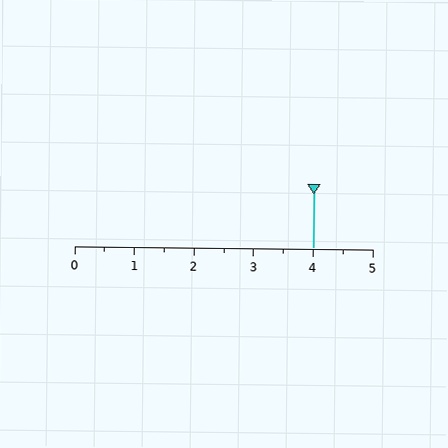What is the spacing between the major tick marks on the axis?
The major ticks are spaced 1 apart.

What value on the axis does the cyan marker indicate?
The marker indicates approximately 4.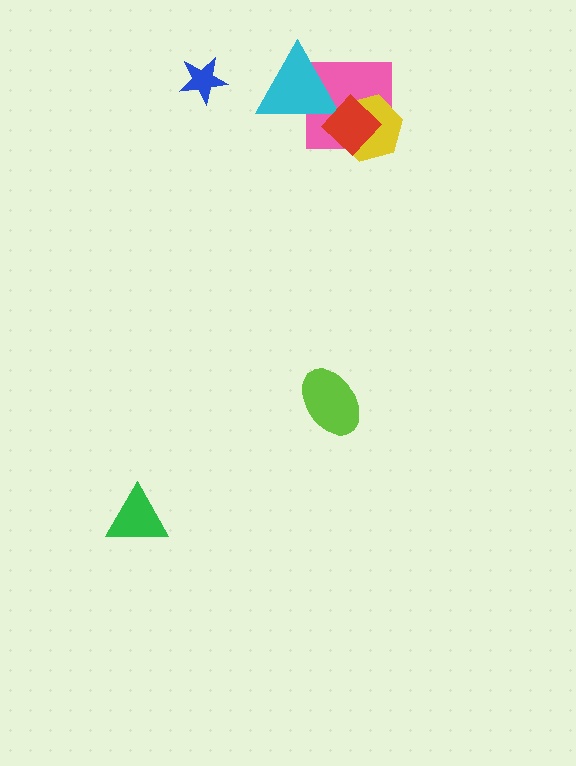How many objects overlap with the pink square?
3 objects overlap with the pink square.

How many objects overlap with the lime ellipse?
0 objects overlap with the lime ellipse.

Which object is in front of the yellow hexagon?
The red diamond is in front of the yellow hexagon.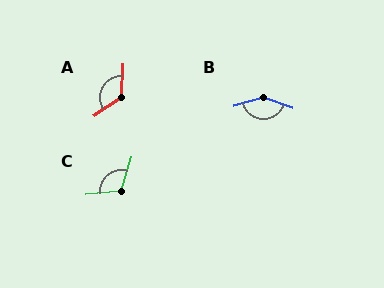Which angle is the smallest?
C, at approximately 113 degrees.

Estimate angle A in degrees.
Approximately 126 degrees.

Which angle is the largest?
B, at approximately 144 degrees.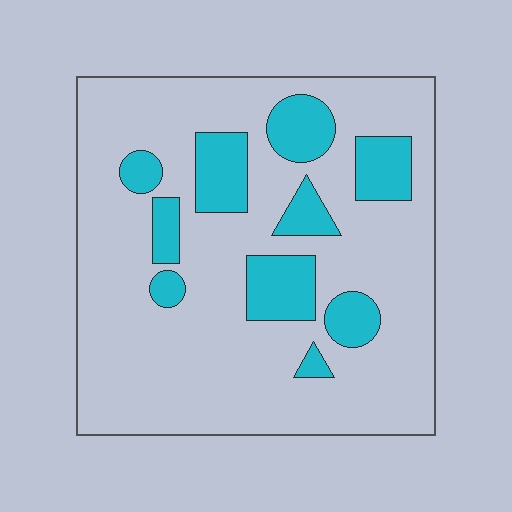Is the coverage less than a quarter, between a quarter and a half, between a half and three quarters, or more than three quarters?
Less than a quarter.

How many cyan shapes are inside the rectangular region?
10.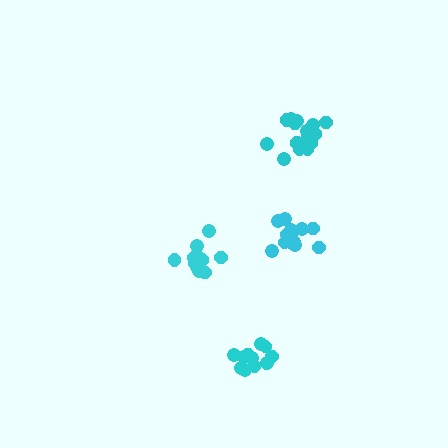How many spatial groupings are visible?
There are 4 spatial groupings.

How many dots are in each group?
Group 1: 11 dots, Group 2: 14 dots, Group 3: 17 dots, Group 4: 12 dots (54 total).